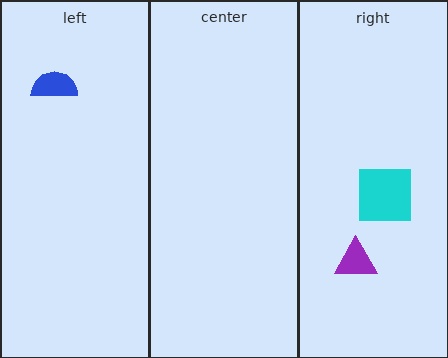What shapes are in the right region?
The purple triangle, the cyan square.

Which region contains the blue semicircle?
The left region.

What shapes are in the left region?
The blue semicircle.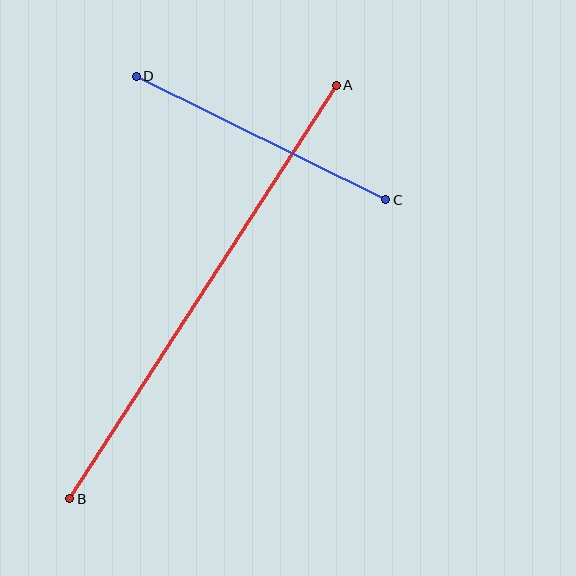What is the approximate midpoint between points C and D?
The midpoint is at approximately (261, 138) pixels.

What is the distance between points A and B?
The distance is approximately 492 pixels.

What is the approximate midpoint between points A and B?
The midpoint is at approximately (203, 292) pixels.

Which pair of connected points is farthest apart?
Points A and B are farthest apart.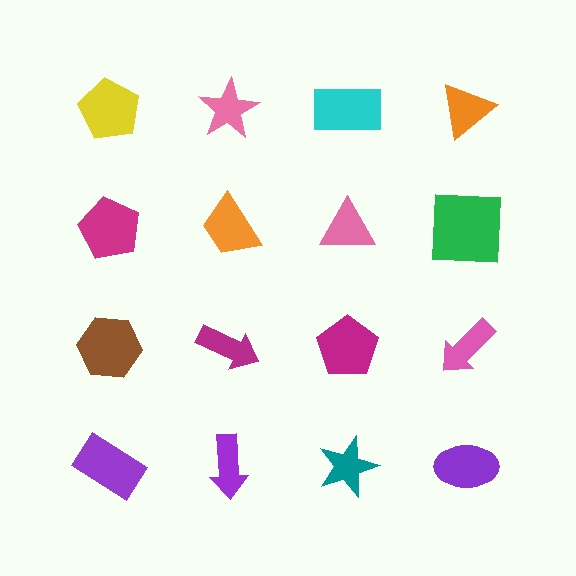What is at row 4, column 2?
A purple arrow.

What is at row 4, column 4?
A purple ellipse.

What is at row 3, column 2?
A magenta arrow.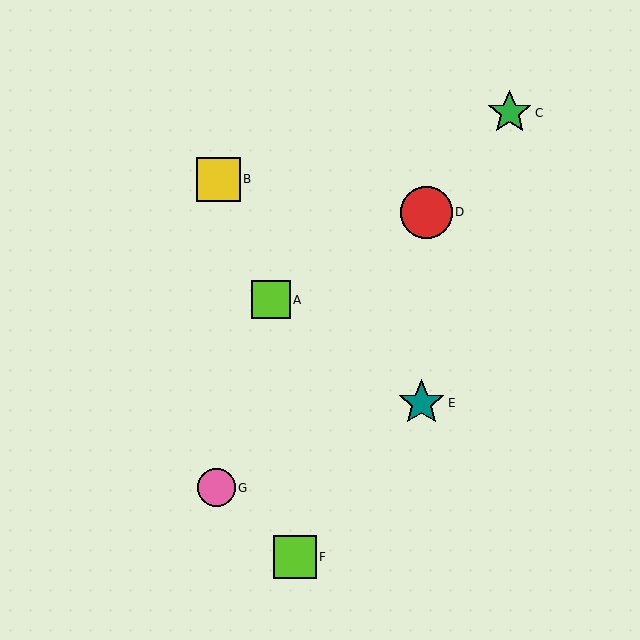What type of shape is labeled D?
Shape D is a red circle.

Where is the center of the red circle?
The center of the red circle is at (426, 212).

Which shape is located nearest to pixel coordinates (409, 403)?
The teal star (labeled E) at (422, 403) is nearest to that location.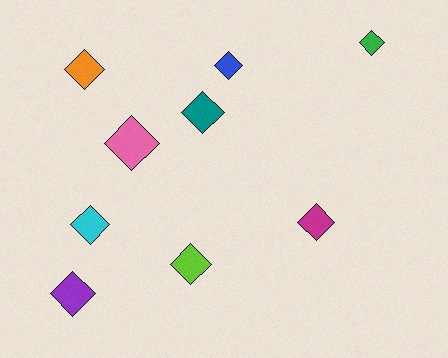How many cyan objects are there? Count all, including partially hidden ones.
There is 1 cyan object.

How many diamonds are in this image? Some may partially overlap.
There are 9 diamonds.